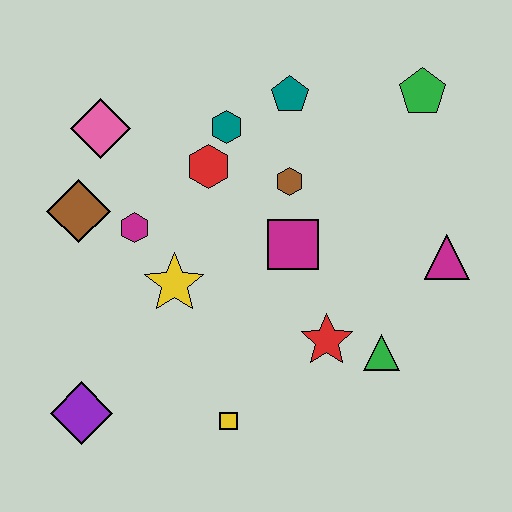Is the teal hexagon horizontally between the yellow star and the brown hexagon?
Yes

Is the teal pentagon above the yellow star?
Yes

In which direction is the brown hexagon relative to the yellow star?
The brown hexagon is to the right of the yellow star.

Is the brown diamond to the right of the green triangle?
No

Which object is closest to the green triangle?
The red star is closest to the green triangle.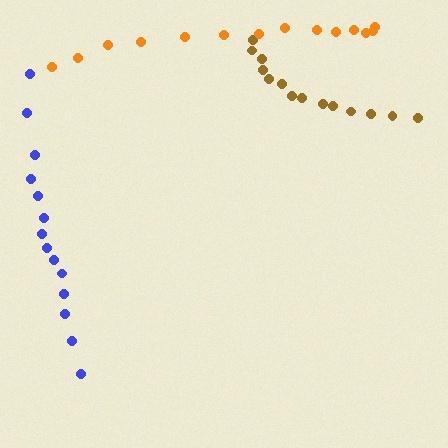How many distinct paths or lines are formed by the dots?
There are 3 distinct paths.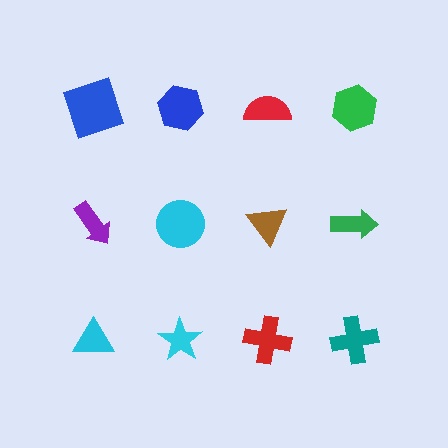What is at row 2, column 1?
A purple arrow.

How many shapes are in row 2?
4 shapes.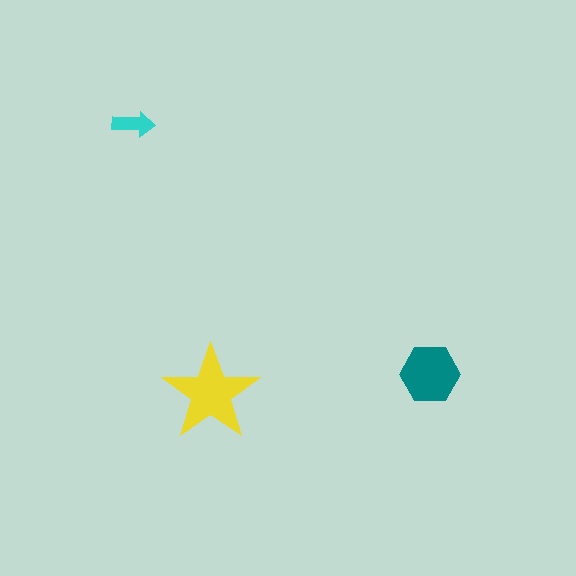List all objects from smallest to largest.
The cyan arrow, the teal hexagon, the yellow star.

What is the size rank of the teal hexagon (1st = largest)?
2nd.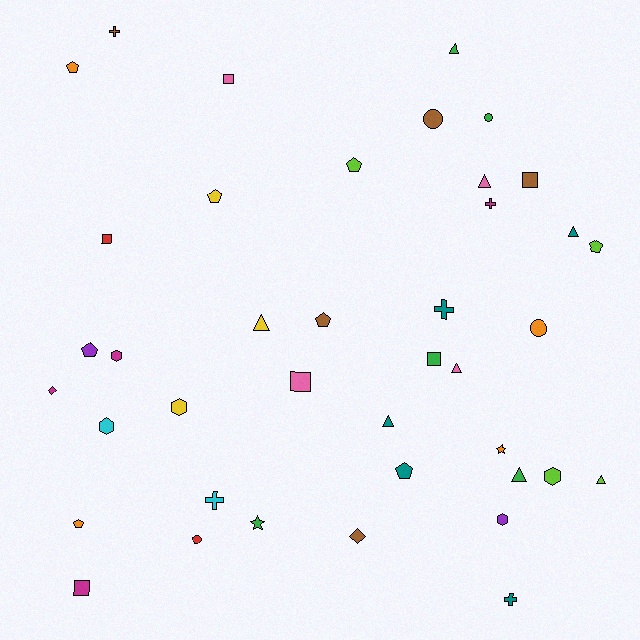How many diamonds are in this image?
There are 2 diamonds.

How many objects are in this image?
There are 40 objects.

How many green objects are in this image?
There are 5 green objects.